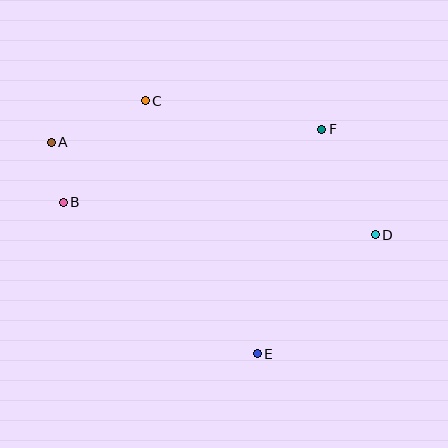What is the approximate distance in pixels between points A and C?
The distance between A and C is approximately 103 pixels.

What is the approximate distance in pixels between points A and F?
The distance between A and F is approximately 271 pixels.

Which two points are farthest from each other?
Points A and D are farthest from each other.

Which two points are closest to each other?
Points A and B are closest to each other.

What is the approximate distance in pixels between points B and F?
The distance between B and F is approximately 269 pixels.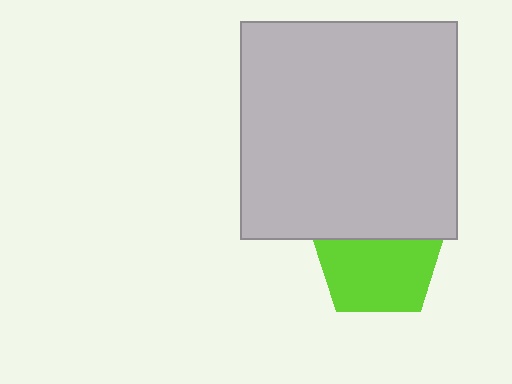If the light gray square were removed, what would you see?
You would see the complete lime pentagon.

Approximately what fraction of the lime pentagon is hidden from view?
Roughly 36% of the lime pentagon is hidden behind the light gray square.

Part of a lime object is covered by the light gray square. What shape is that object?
It is a pentagon.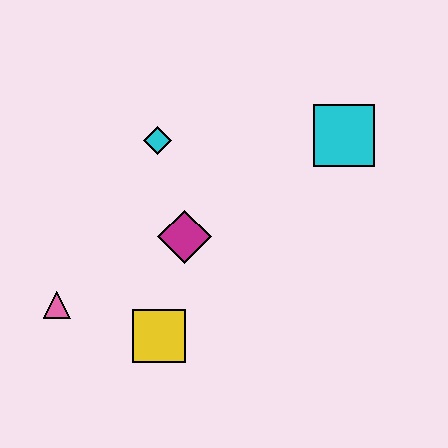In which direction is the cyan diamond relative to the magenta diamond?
The cyan diamond is above the magenta diamond.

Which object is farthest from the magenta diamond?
The cyan square is farthest from the magenta diamond.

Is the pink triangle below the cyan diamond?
Yes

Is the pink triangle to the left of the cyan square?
Yes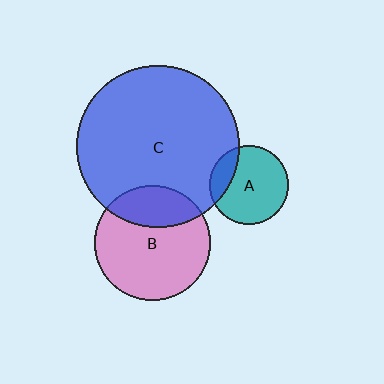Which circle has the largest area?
Circle C (blue).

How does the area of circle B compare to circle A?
Approximately 2.2 times.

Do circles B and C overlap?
Yes.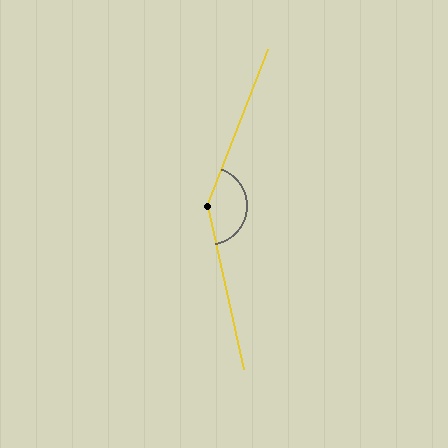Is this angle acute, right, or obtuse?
It is obtuse.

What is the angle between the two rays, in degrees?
Approximately 146 degrees.